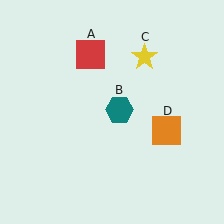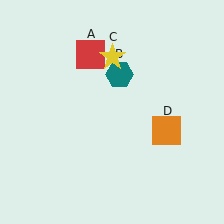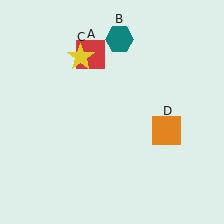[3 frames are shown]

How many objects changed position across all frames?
2 objects changed position: teal hexagon (object B), yellow star (object C).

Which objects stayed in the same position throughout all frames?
Red square (object A) and orange square (object D) remained stationary.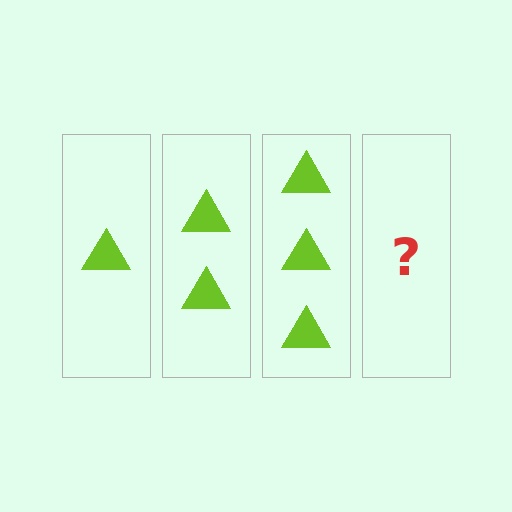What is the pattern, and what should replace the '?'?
The pattern is that each step adds one more triangle. The '?' should be 4 triangles.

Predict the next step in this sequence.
The next step is 4 triangles.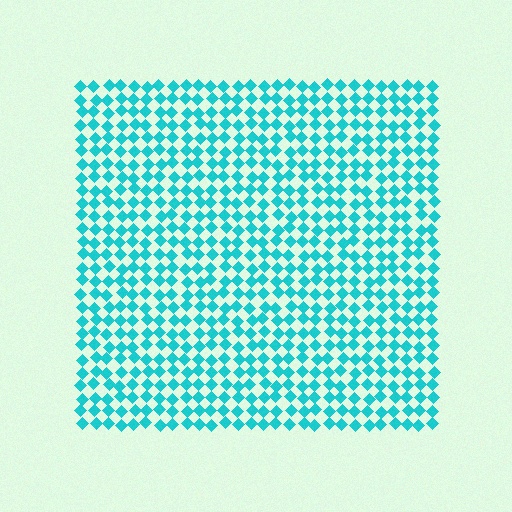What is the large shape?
The large shape is a square.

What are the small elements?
The small elements are diamonds.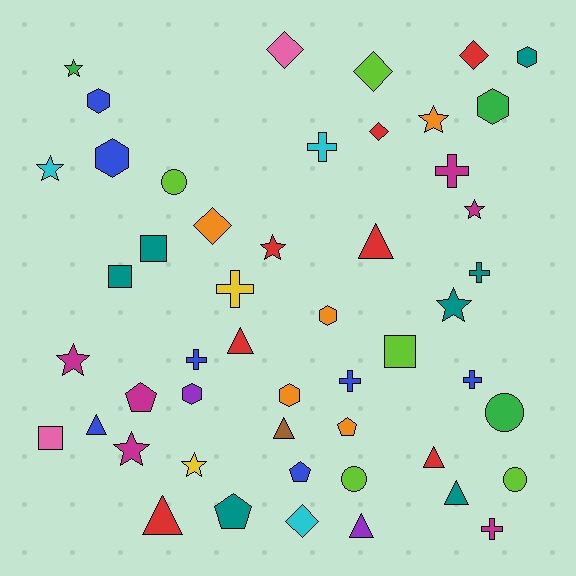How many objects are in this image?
There are 50 objects.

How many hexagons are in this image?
There are 7 hexagons.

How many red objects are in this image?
There are 7 red objects.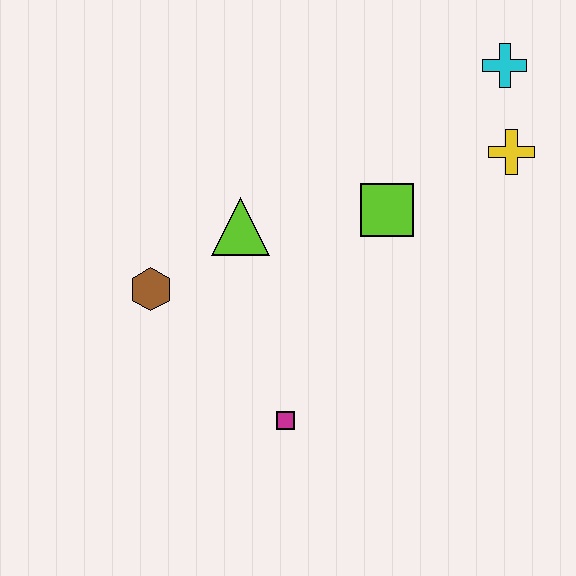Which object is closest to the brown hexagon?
The lime triangle is closest to the brown hexagon.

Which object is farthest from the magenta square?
The cyan cross is farthest from the magenta square.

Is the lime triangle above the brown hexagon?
Yes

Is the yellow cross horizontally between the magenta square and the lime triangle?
No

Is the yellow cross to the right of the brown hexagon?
Yes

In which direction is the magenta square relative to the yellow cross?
The magenta square is below the yellow cross.